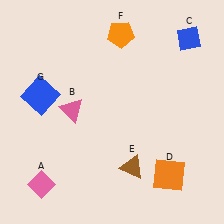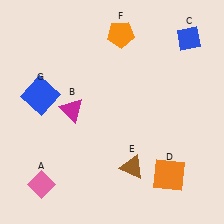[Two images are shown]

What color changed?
The triangle (B) changed from pink in Image 1 to magenta in Image 2.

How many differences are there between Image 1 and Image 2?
There is 1 difference between the two images.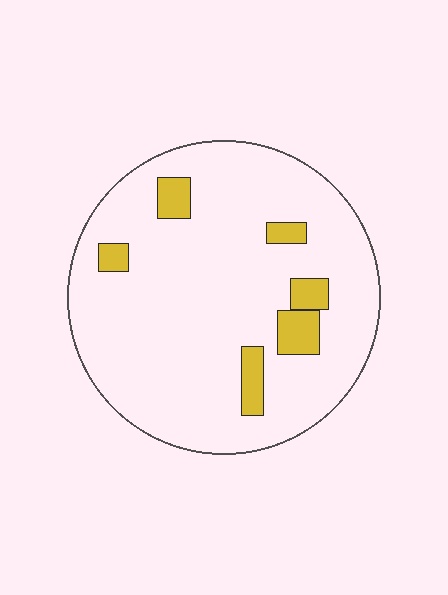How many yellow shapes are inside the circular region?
6.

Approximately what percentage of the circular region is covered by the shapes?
Approximately 10%.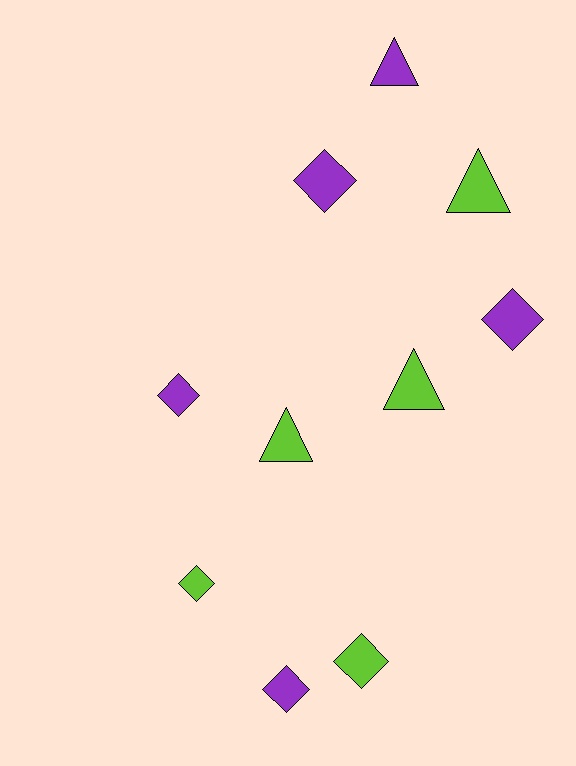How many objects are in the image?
There are 10 objects.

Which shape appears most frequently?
Diamond, with 6 objects.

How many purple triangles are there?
There is 1 purple triangle.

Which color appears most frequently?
Purple, with 5 objects.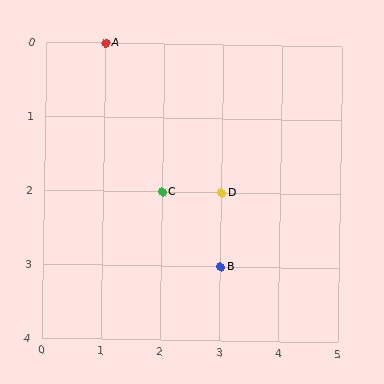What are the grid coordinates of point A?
Point A is at grid coordinates (1, 0).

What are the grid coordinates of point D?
Point D is at grid coordinates (3, 2).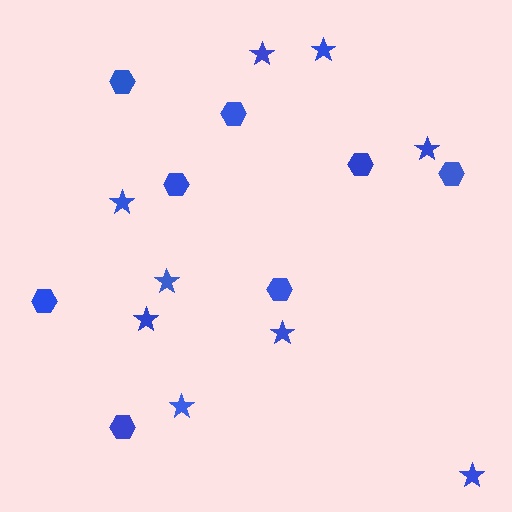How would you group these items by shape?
There are 2 groups: one group of hexagons (8) and one group of stars (9).